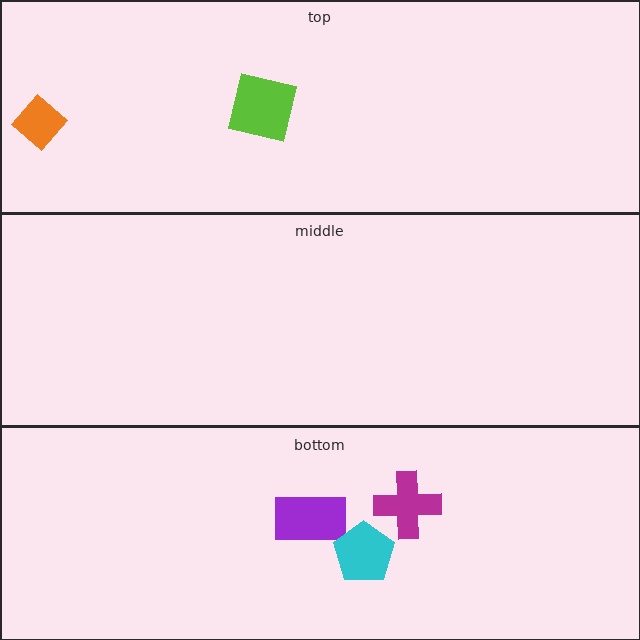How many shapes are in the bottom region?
3.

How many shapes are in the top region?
2.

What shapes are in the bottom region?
The purple rectangle, the cyan pentagon, the magenta cross.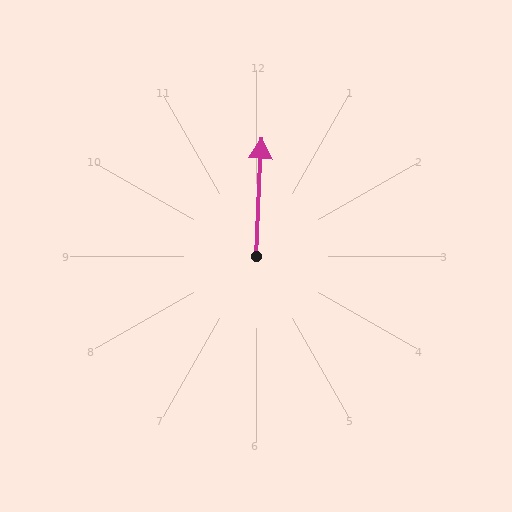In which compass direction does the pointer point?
North.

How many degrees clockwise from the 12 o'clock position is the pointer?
Approximately 3 degrees.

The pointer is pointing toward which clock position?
Roughly 12 o'clock.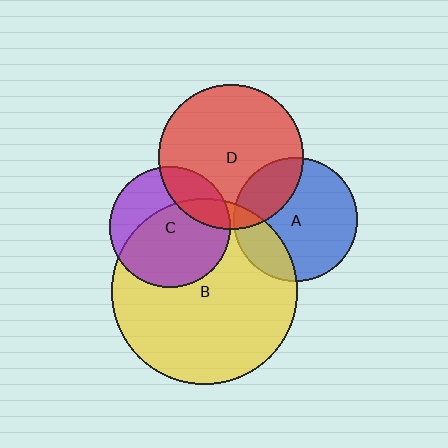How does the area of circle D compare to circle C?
Approximately 1.4 times.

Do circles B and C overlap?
Yes.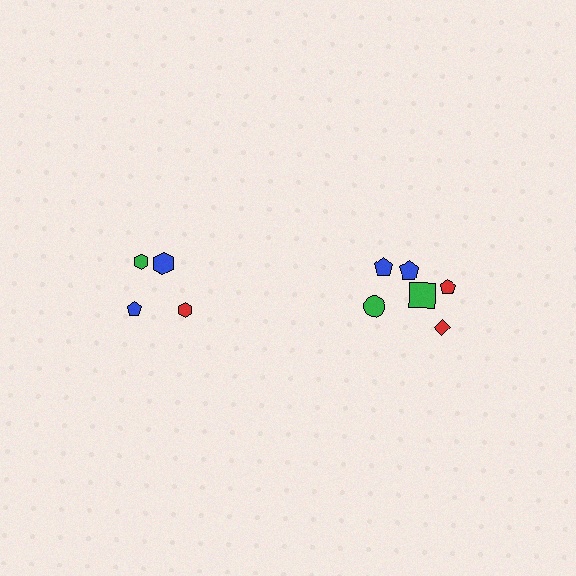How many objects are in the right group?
There are 6 objects.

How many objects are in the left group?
There are 4 objects.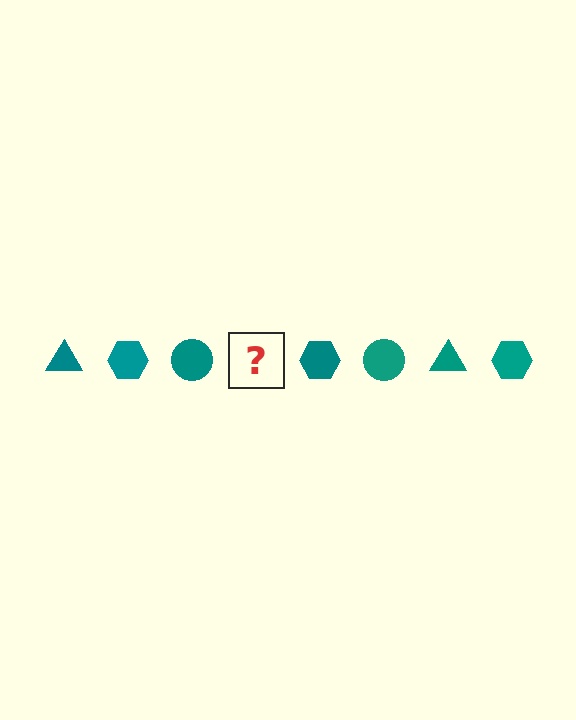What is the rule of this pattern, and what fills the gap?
The rule is that the pattern cycles through triangle, hexagon, circle shapes in teal. The gap should be filled with a teal triangle.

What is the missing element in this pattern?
The missing element is a teal triangle.